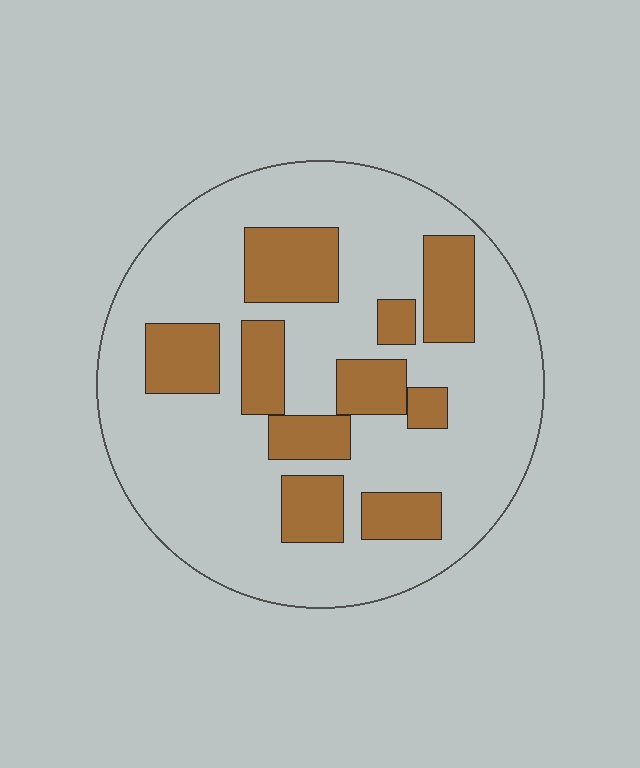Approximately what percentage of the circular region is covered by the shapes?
Approximately 25%.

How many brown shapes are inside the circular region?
10.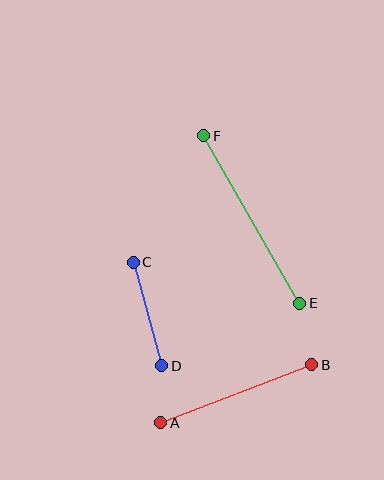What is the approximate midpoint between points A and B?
The midpoint is at approximately (236, 394) pixels.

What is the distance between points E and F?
The distance is approximately 193 pixels.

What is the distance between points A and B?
The distance is approximately 162 pixels.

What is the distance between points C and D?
The distance is approximately 107 pixels.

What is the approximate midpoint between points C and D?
The midpoint is at approximately (148, 314) pixels.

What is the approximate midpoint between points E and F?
The midpoint is at approximately (252, 220) pixels.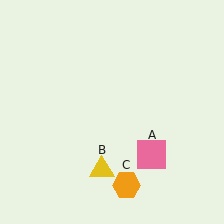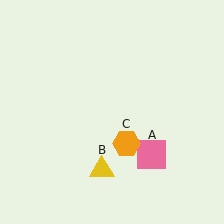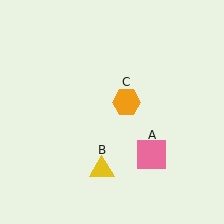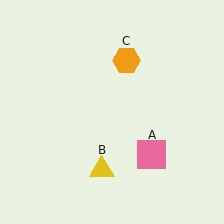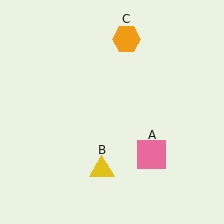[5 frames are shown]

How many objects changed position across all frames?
1 object changed position: orange hexagon (object C).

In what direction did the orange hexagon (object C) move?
The orange hexagon (object C) moved up.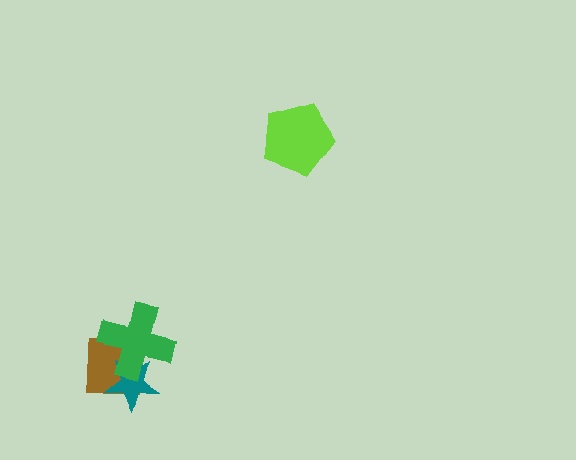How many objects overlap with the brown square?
2 objects overlap with the brown square.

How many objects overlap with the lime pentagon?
0 objects overlap with the lime pentagon.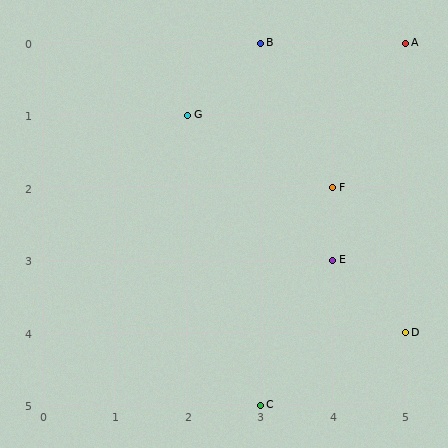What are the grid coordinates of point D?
Point D is at grid coordinates (5, 4).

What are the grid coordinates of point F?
Point F is at grid coordinates (4, 2).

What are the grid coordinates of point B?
Point B is at grid coordinates (3, 0).